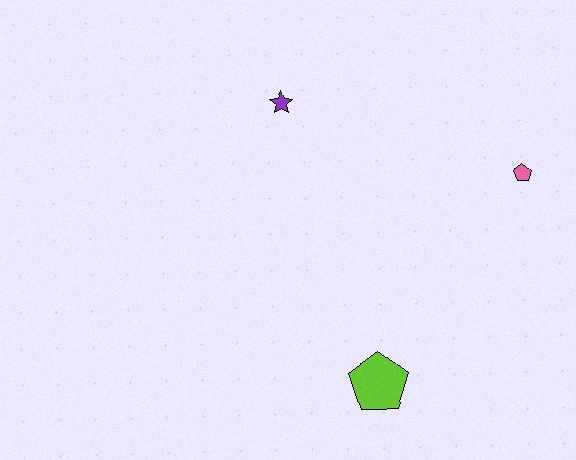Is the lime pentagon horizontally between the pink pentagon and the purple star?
Yes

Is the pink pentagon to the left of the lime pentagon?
No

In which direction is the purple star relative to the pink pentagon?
The purple star is to the left of the pink pentagon.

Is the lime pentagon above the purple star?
No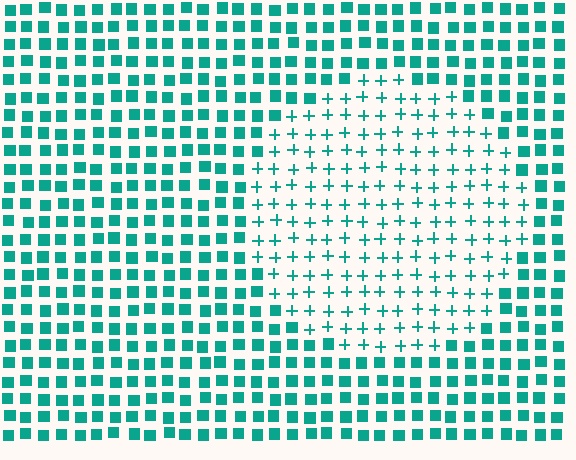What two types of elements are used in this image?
The image uses plus signs inside the circle region and squares outside it.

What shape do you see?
I see a circle.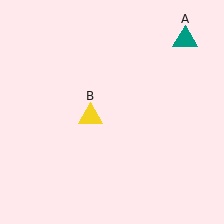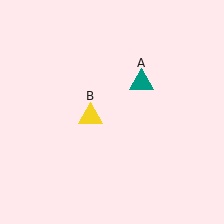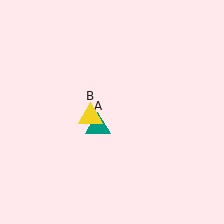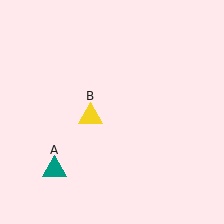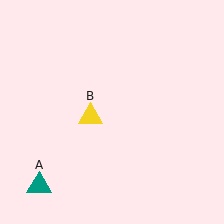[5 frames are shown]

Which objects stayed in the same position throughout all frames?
Yellow triangle (object B) remained stationary.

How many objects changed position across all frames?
1 object changed position: teal triangle (object A).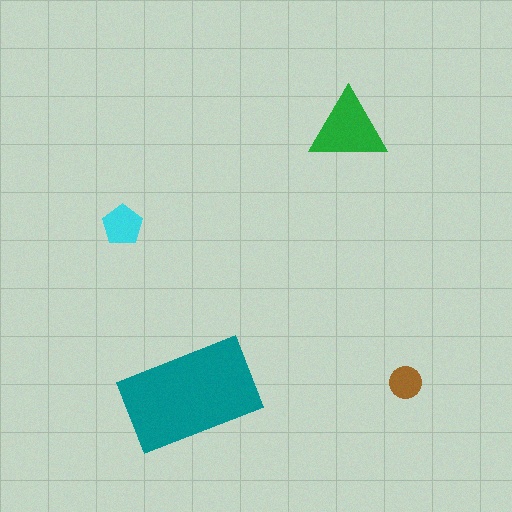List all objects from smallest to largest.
The brown circle, the cyan pentagon, the green triangle, the teal rectangle.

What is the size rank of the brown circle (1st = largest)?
4th.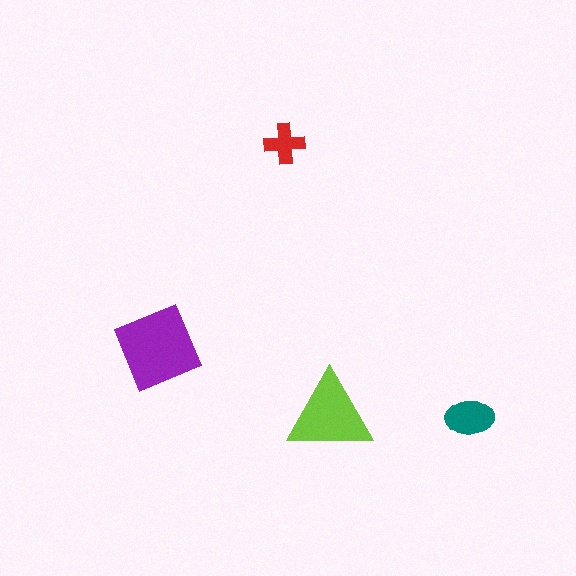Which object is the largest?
The purple diamond.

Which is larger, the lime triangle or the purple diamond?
The purple diamond.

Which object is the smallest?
The red cross.